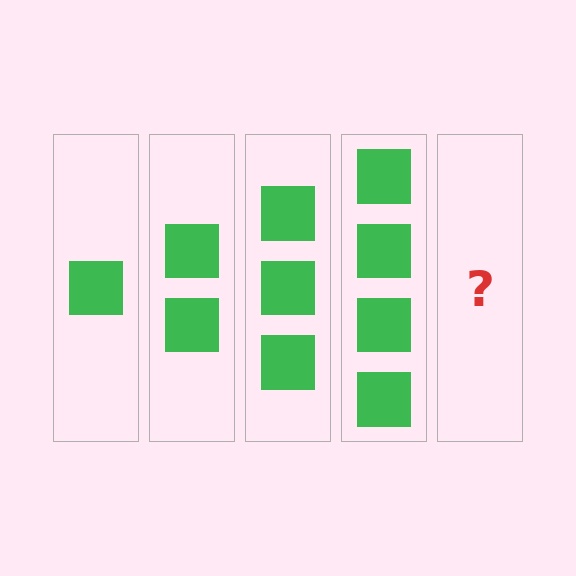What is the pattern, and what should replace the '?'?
The pattern is that each step adds one more square. The '?' should be 5 squares.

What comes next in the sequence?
The next element should be 5 squares.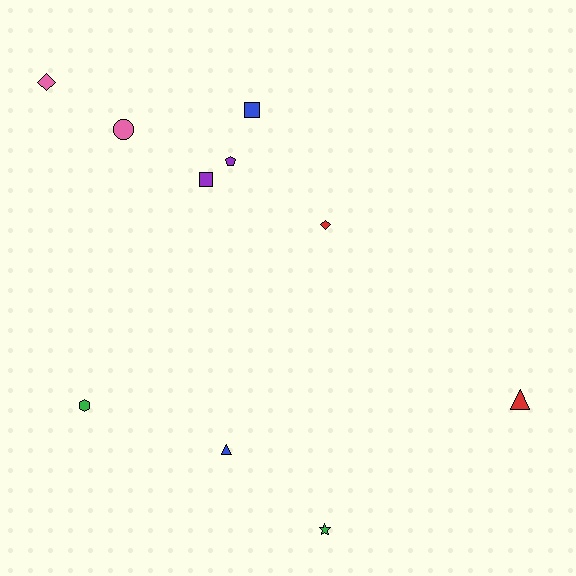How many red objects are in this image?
There are 2 red objects.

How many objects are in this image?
There are 10 objects.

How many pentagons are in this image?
There is 1 pentagon.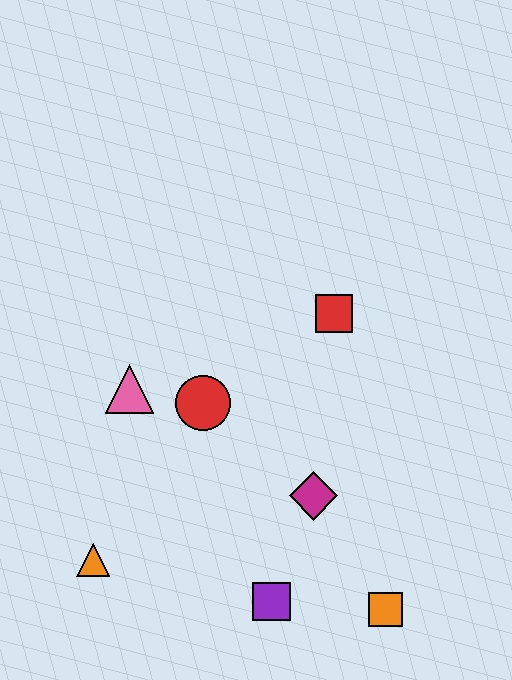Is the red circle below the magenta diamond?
No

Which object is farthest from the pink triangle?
The orange square is farthest from the pink triangle.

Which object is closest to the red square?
The red circle is closest to the red square.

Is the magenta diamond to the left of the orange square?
Yes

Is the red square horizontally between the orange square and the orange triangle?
Yes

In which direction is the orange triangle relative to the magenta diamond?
The orange triangle is to the left of the magenta diamond.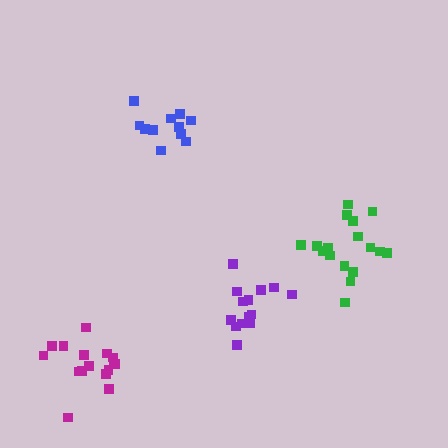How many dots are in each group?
Group 1: 17 dots, Group 2: 16 dots, Group 3: 14 dots, Group 4: 11 dots (58 total).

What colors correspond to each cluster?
The clusters are colored: green, magenta, purple, blue.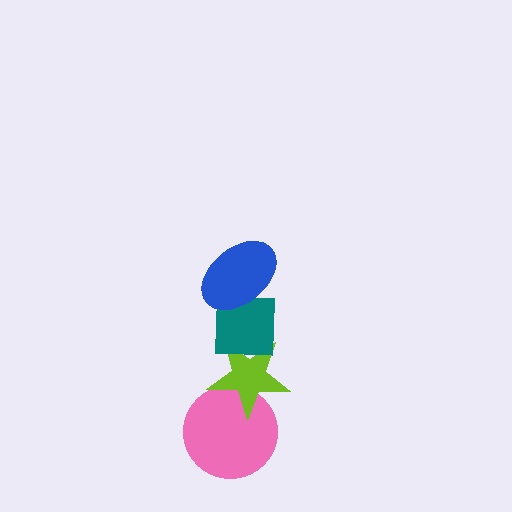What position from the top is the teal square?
The teal square is 2nd from the top.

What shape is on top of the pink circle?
The lime star is on top of the pink circle.